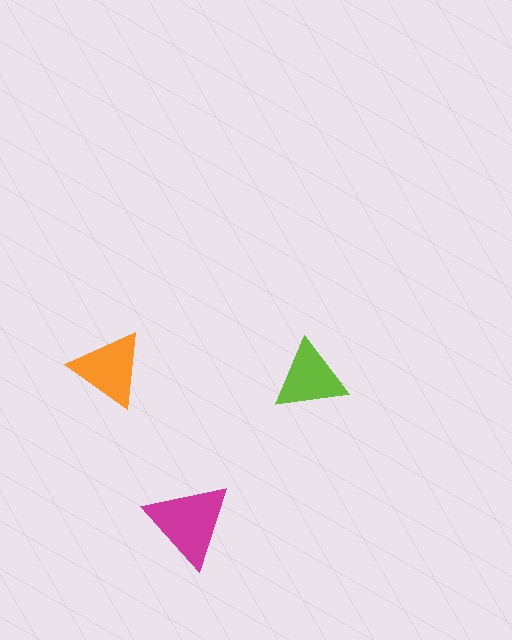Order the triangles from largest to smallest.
the magenta one, the orange one, the lime one.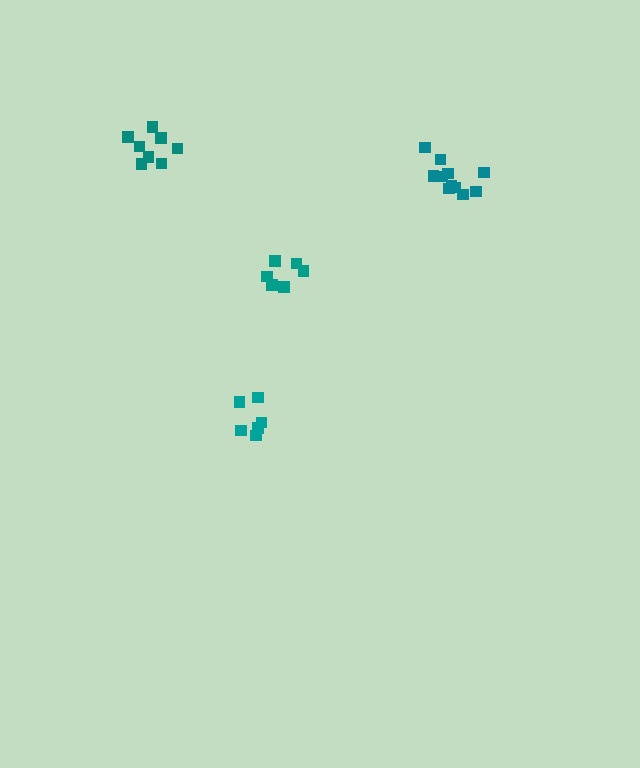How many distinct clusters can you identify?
There are 4 distinct clusters.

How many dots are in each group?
Group 1: 11 dots, Group 2: 6 dots, Group 3: 9 dots, Group 4: 6 dots (32 total).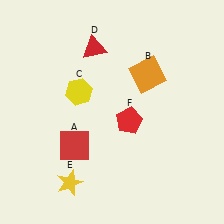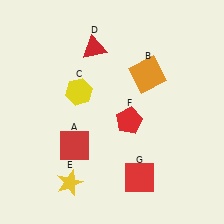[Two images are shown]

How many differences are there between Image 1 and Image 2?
There is 1 difference between the two images.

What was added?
A red square (G) was added in Image 2.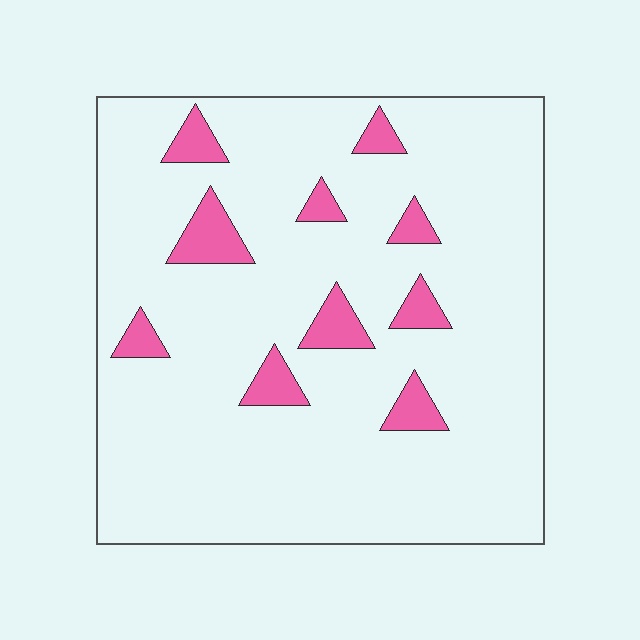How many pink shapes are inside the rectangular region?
10.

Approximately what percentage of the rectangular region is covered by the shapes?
Approximately 10%.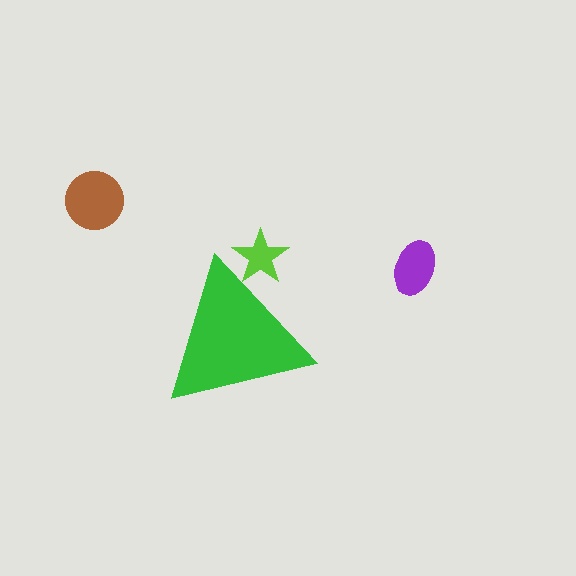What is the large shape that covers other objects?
A green triangle.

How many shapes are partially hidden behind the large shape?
1 shape is partially hidden.